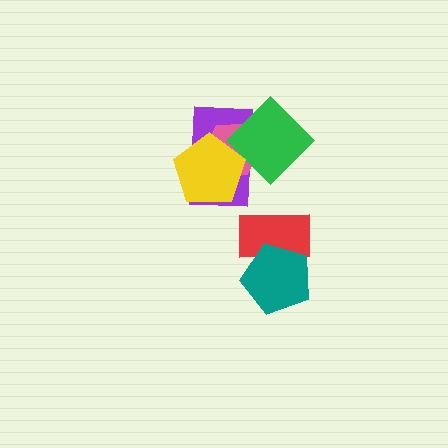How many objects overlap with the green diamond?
3 objects overlap with the green diamond.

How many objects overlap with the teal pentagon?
1 object overlaps with the teal pentagon.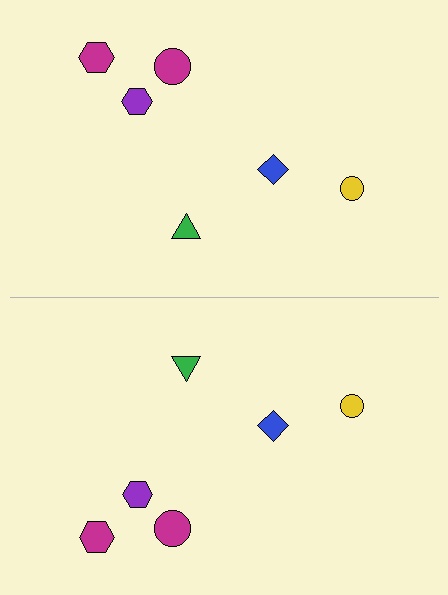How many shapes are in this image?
There are 12 shapes in this image.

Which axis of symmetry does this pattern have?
The pattern has a horizontal axis of symmetry running through the center of the image.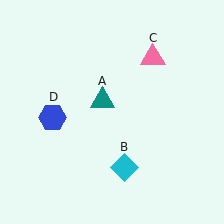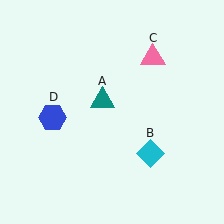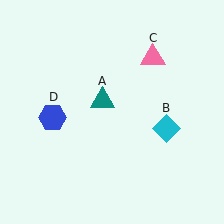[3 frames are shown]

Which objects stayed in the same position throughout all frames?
Teal triangle (object A) and pink triangle (object C) and blue hexagon (object D) remained stationary.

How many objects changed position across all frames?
1 object changed position: cyan diamond (object B).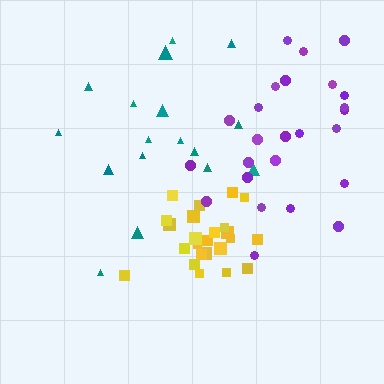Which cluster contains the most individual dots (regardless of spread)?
Purple (26).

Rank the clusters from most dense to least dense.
yellow, purple, teal.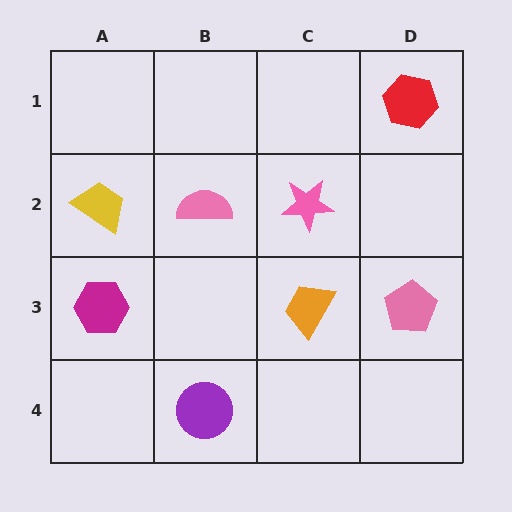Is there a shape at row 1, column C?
No, that cell is empty.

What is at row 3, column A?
A magenta hexagon.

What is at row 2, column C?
A pink star.